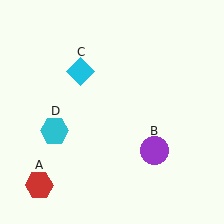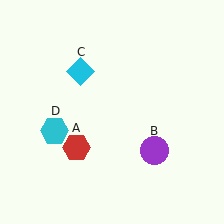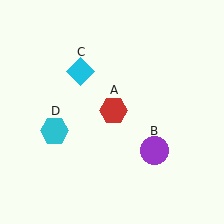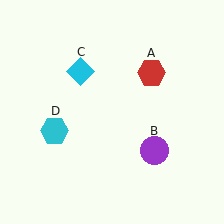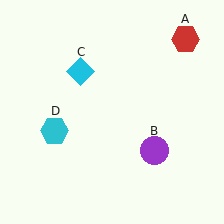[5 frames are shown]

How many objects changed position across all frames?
1 object changed position: red hexagon (object A).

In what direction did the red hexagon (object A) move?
The red hexagon (object A) moved up and to the right.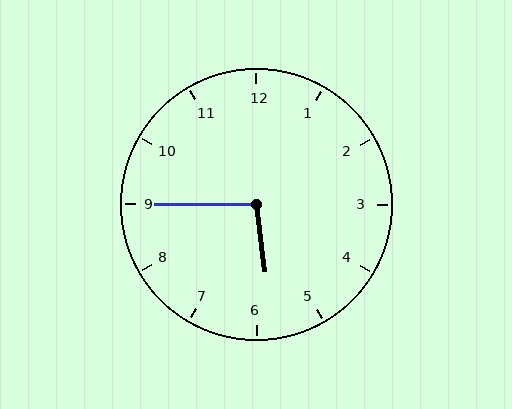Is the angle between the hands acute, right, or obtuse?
It is obtuse.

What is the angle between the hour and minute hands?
Approximately 98 degrees.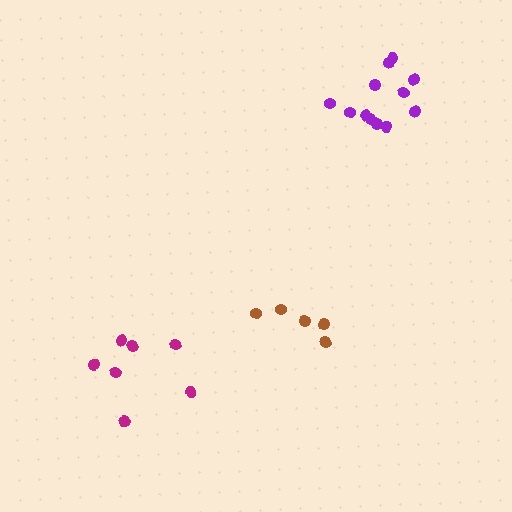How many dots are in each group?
Group 1: 6 dots, Group 2: 7 dots, Group 3: 12 dots (25 total).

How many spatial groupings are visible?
There are 3 spatial groupings.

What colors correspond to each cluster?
The clusters are colored: brown, magenta, purple.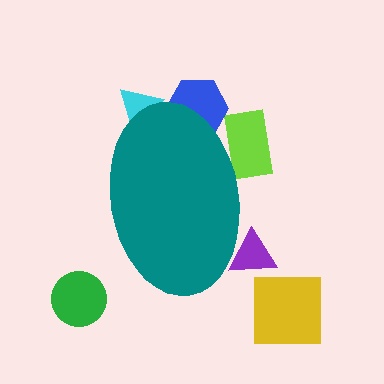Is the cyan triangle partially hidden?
Yes, the cyan triangle is partially hidden behind the teal ellipse.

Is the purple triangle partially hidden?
Yes, the purple triangle is partially hidden behind the teal ellipse.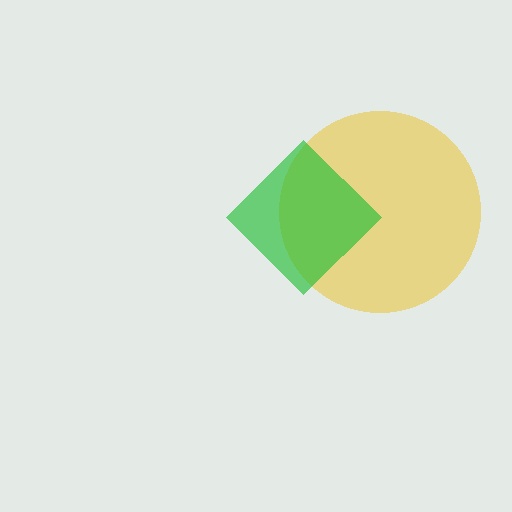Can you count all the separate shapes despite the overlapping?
Yes, there are 2 separate shapes.